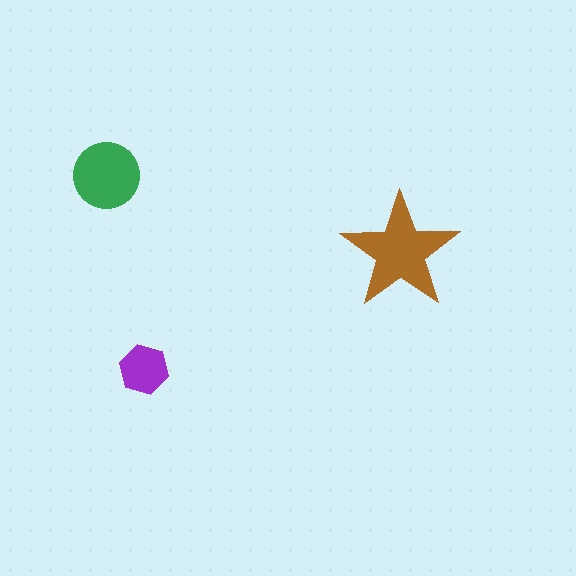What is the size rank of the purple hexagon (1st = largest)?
3rd.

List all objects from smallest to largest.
The purple hexagon, the green circle, the brown star.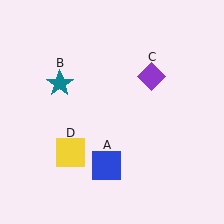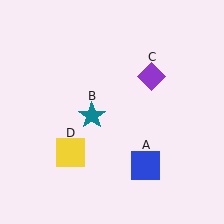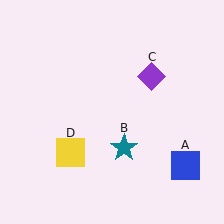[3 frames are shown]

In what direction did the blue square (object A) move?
The blue square (object A) moved right.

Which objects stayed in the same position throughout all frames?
Purple diamond (object C) and yellow square (object D) remained stationary.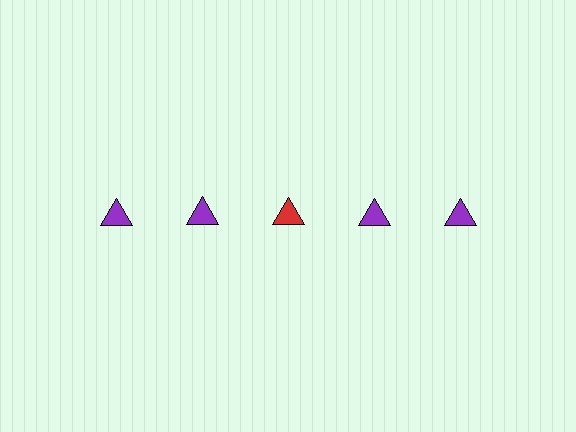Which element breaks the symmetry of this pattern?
The red triangle in the top row, center column breaks the symmetry. All other shapes are purple triangles.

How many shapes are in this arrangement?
There are 5 shapes arranged in a grid pattern.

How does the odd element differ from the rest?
It has a different color: red instead of purple.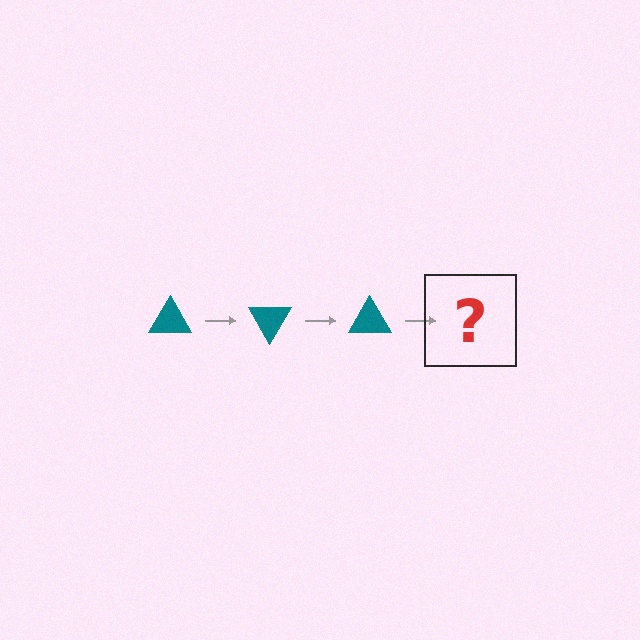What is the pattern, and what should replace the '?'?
The pattern is that the triangle rotates 60 degrees each step. The '?' should be a teal triangle rotated 180 degrees.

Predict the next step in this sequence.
The next step is a teal triangle rotated 180 degrees.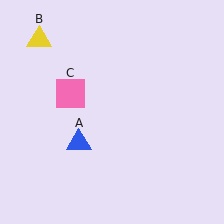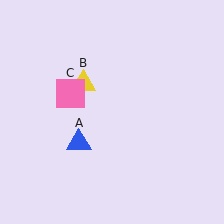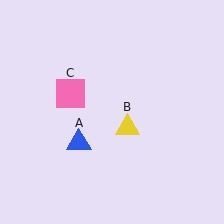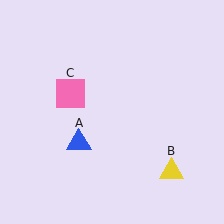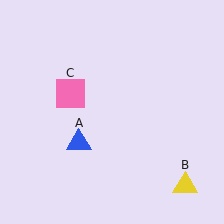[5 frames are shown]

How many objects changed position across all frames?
1 object changed position: yellow triangle (object B).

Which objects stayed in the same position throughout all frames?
Blue triangle (object A) and pink square (object C) remained stationary.